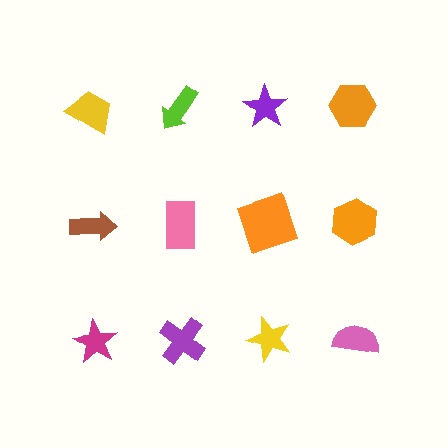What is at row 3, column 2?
A purple cross.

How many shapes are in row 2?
4 shapes.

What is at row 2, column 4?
An orange hexagon.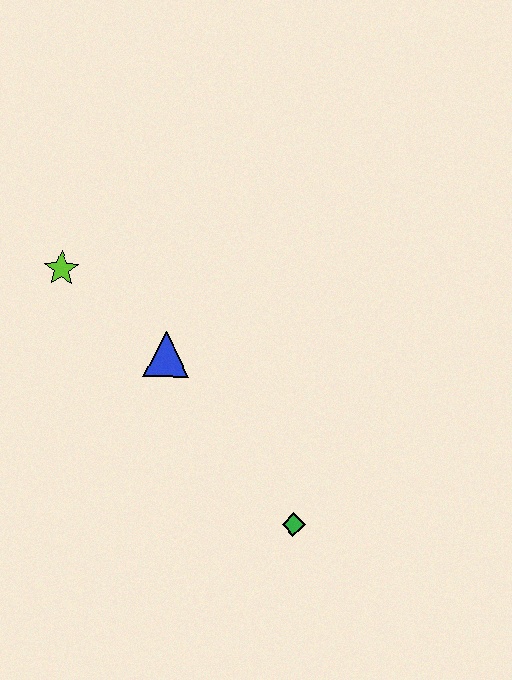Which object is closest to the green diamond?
The blue triangle is closest to the green diamond.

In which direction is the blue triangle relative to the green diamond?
The blue triangle is above the green diamond.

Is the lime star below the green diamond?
No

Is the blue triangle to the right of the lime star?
Yes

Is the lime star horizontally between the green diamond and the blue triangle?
No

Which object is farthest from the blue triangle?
The green diamond is farthest from the blue triangle.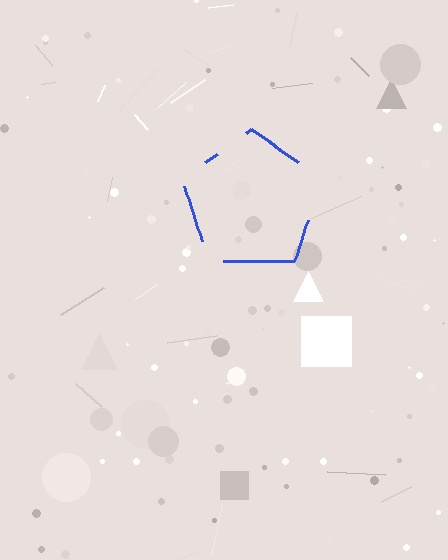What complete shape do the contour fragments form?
The contour fragments form a pentagon.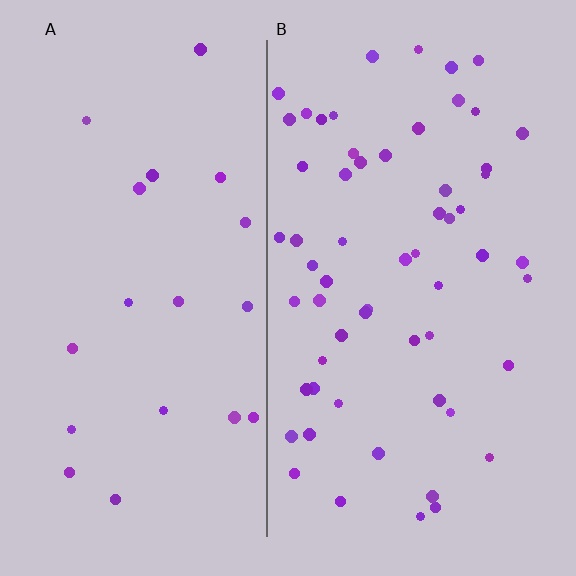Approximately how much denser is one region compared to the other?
Approximately 3.0× — region B over region A.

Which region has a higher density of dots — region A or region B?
B (the right).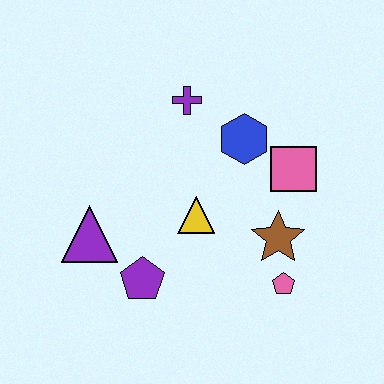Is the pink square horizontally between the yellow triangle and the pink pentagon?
No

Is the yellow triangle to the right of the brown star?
No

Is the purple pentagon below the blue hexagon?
Yes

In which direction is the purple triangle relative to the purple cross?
The purple triangle is below the purple cross.